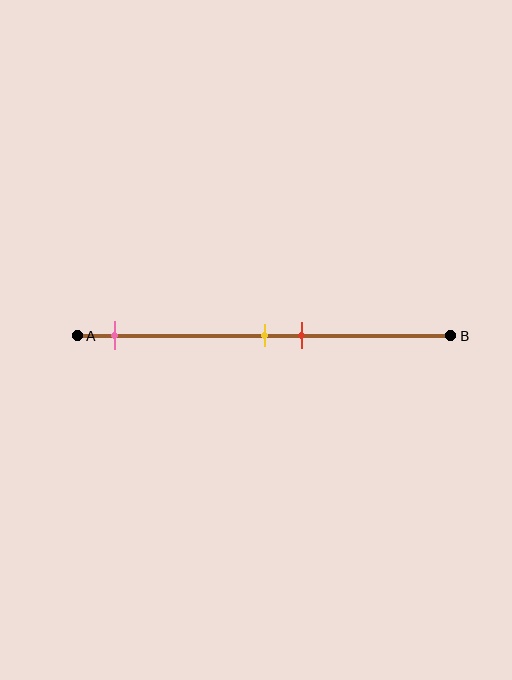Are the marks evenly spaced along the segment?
No, the marks are not evenly spaced.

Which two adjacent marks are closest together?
The yellow and red marks are the closest adjacent pair.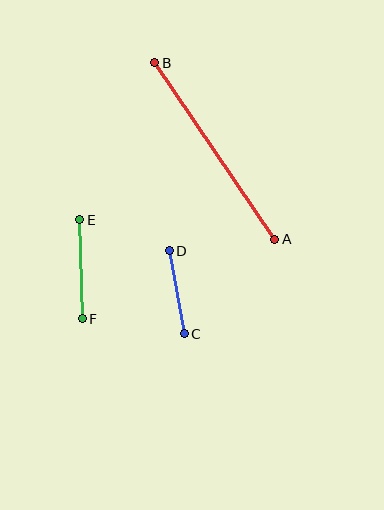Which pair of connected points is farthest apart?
Points A and B are farthest apart.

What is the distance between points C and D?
The distance is approximately 85 pixels.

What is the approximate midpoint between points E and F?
The midpoint is at approximately (81, 269) pixels.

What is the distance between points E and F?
The distance is approximately 99 pixels.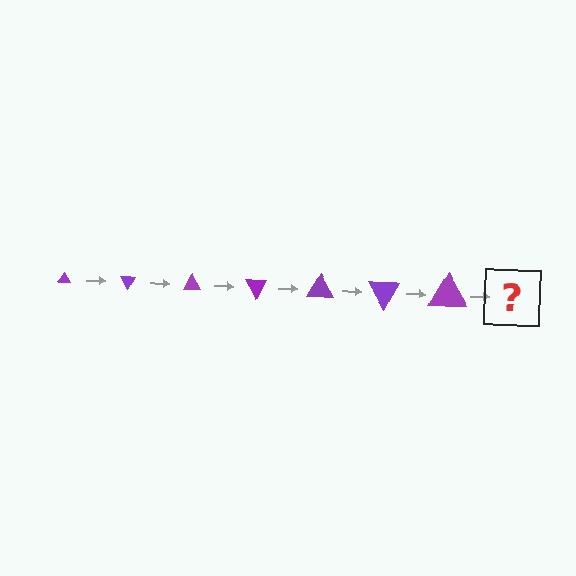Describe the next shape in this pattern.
It should be a triangle, larger than the previous one and rotated 420 degrees from the start.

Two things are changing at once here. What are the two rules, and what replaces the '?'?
The two rules are that the triangle grows larger each step and it rotates 60 degrees each step. The '?' should be a triangle, larger than the previous one and rotated 420 degrees from the start.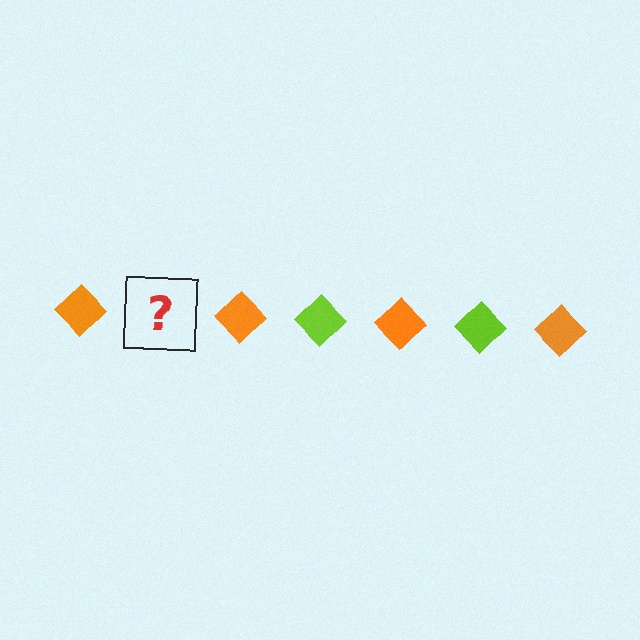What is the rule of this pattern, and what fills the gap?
The rule is that the pattern cycles through orange, lime diamonds. The gap should be filled with a lime diamond.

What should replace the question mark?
The question mark should be replaced with a lime diamond.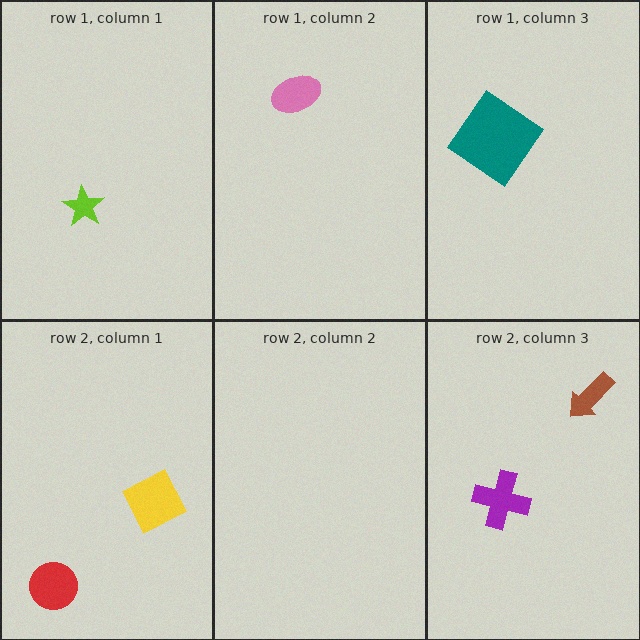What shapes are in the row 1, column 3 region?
The teal diamond.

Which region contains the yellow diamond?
The row 2, column 1 region.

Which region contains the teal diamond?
The row 1, column 3 region.